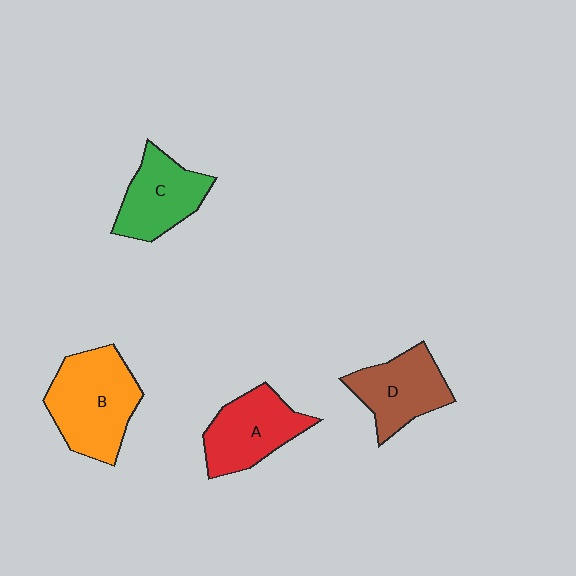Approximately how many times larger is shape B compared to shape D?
Approximately 1.4 times.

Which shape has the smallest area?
Shape C (green).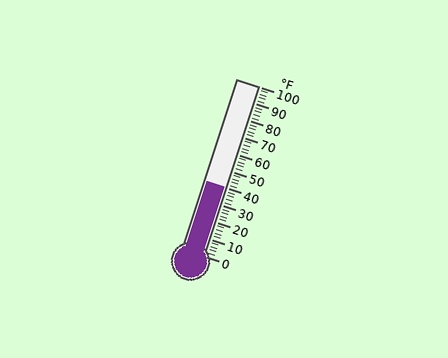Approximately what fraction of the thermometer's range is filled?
The thermometer is filled to approximately 40% of its range.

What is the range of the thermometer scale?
The thermometer scale ranges from 0°F to 100°F.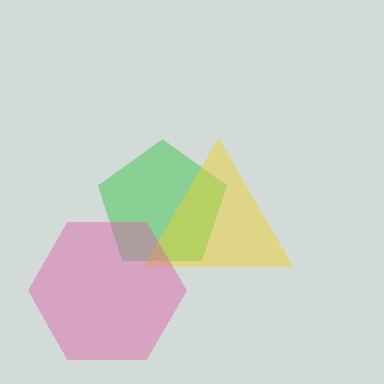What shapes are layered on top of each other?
The layered shapes are: a green pentagon, a yellow triangle, a pink hexagon.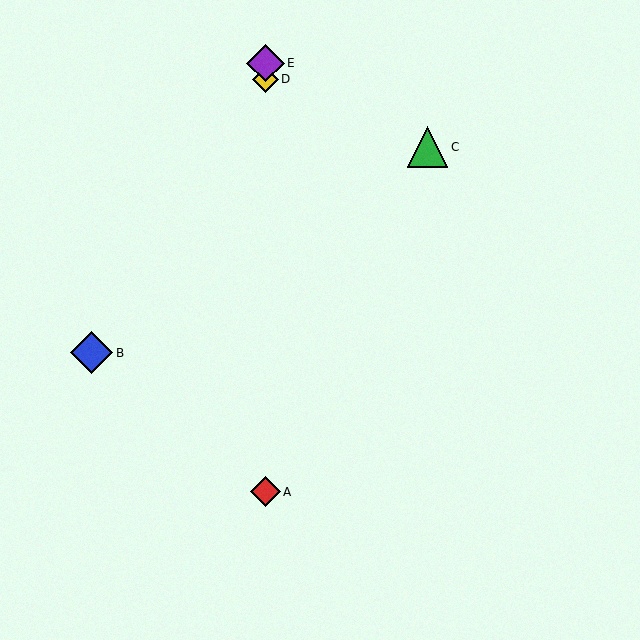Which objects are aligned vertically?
Objects A, D, E are aligned vertically.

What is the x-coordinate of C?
Object C is at x≈427.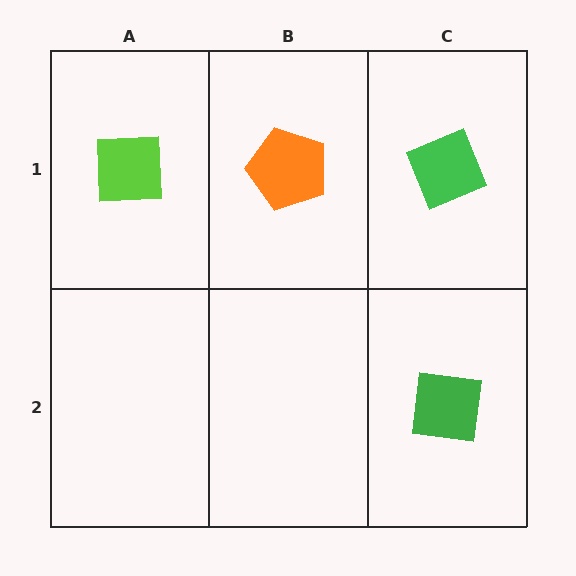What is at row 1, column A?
A lime square.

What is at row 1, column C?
A green diamond.